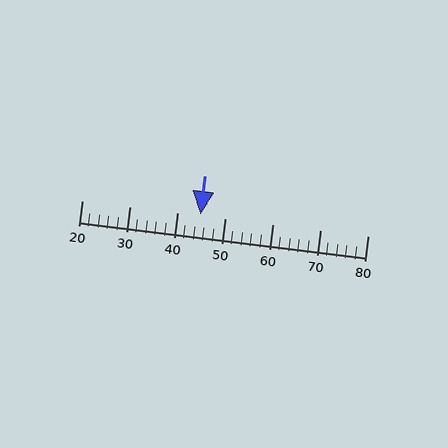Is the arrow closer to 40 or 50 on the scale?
The arrow is closer to 40.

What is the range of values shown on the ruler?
The ruler shows values from 20 to 80.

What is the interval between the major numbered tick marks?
The major tick marks are spaced 10 units apart.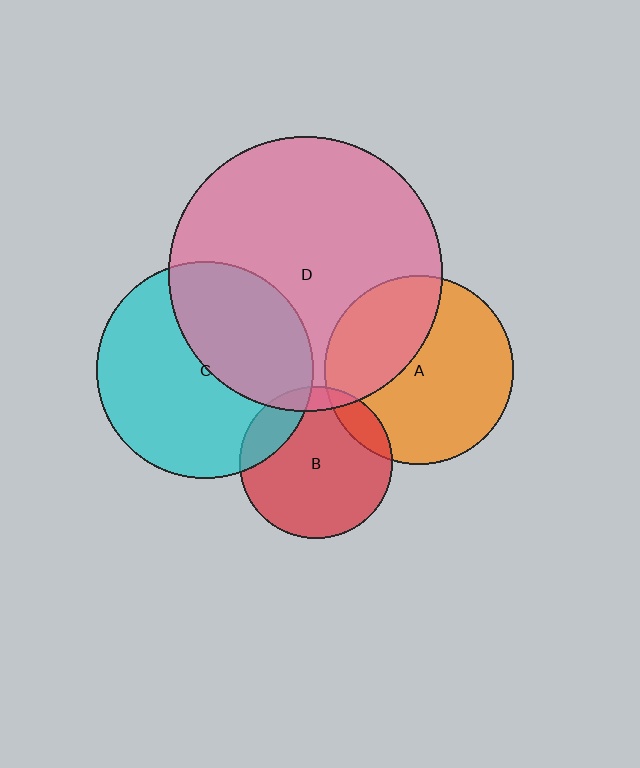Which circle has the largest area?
Circle D (pink).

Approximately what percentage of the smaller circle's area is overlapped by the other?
Approximately 10%.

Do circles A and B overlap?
Yes.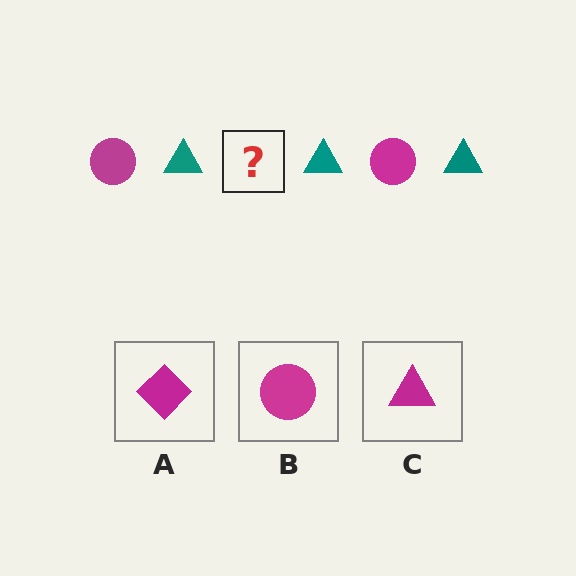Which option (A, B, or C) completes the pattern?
B.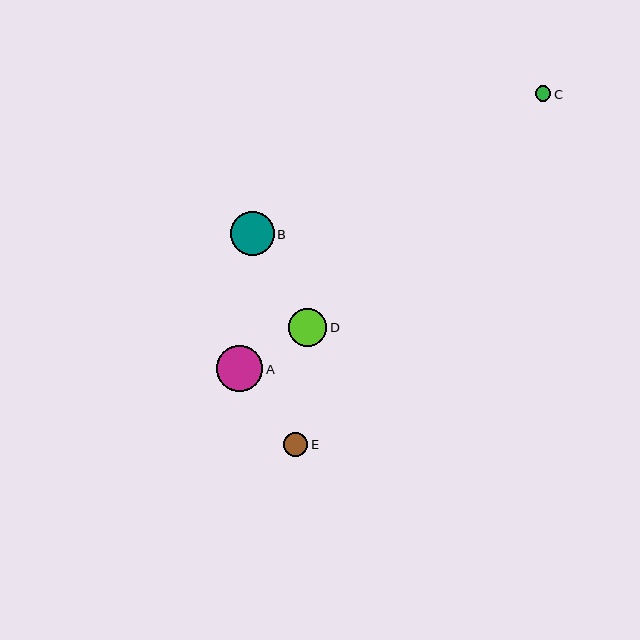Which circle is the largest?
Circle A is the largest with a size of approximately 47 pixels.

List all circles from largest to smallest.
From largest to smallest: A, B, D, E, C.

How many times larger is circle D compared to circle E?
Circle D is approximately 1.6 times the size of circle E.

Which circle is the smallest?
Circle C is the smallest with a size of approximately 16 pixels.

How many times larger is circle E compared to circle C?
Circle E is approximately 1.5 times the size of circle C.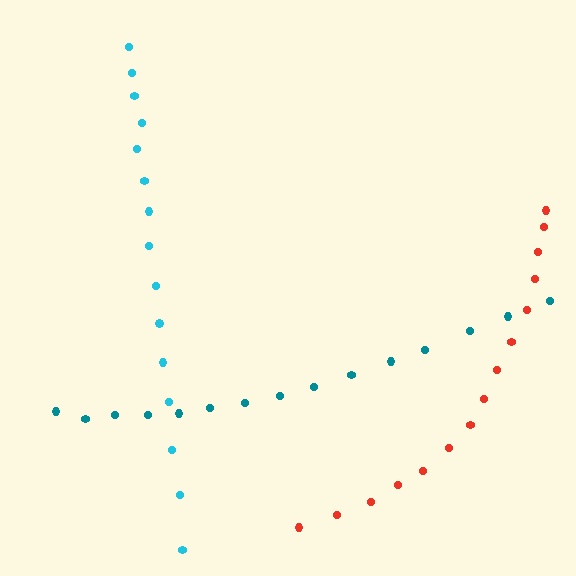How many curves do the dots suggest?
There are 3 distinct paths.